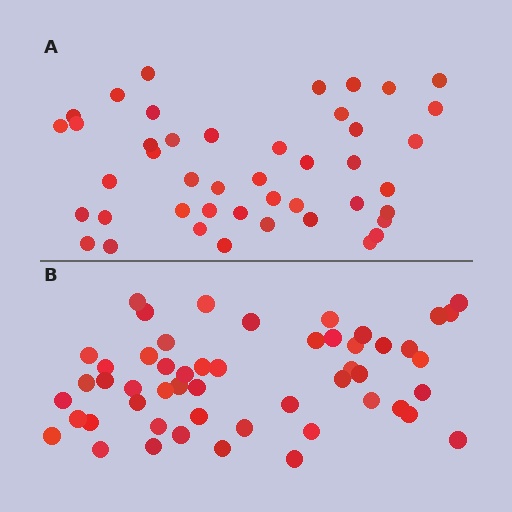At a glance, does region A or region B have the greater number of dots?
Region B (the bottom region) has more dots.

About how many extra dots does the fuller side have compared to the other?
Region B has roughly 8 or so more dots than region A.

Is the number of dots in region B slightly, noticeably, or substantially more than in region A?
Region B has only slightly more — the two regions are fairly close. The ratio is roughly 1.2 to 1.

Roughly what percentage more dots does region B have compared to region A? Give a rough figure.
About 20% more.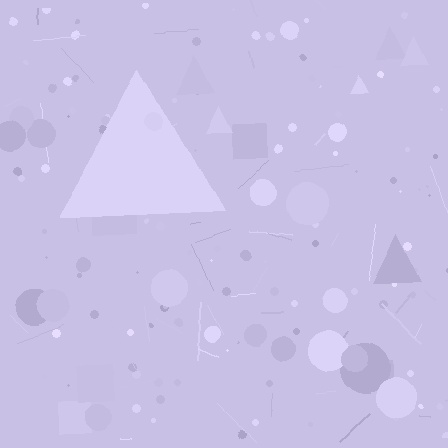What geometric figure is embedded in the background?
A triangle is embedded in the background.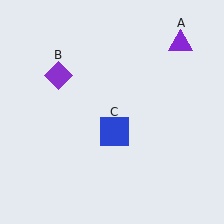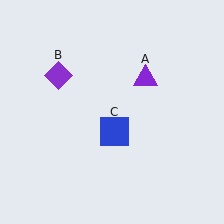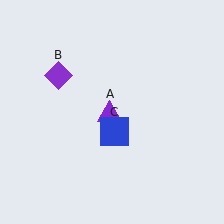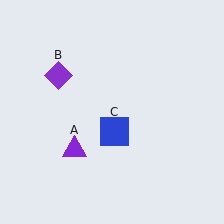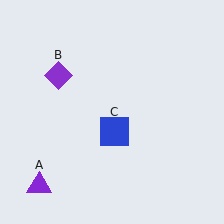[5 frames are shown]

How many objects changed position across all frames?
1 object changed position: purple triangle (object A).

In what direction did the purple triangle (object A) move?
The purple triangle (object A) moved down and to the left.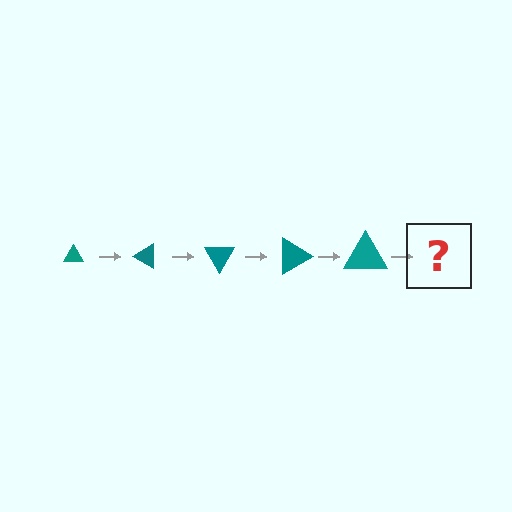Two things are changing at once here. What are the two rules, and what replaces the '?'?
The two rules are that the triangle grows larger each step and it rotates 30 degrees each step. The '?' should be a triangle, larger than the previous one and rotated 150 degrees from the start.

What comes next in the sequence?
The next element should be a triangle, larger than the previous one and rotated 150 degrees from the start.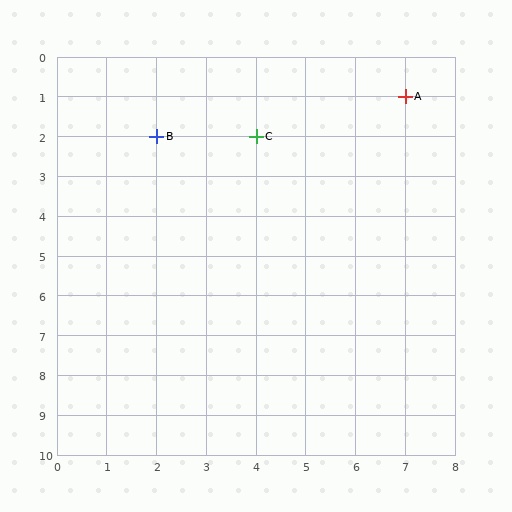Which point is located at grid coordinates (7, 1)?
Point A is at (7, 1).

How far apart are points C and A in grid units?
Points C and A are 3 columns and 1 row apart (about 3.2 grid units diagonally).